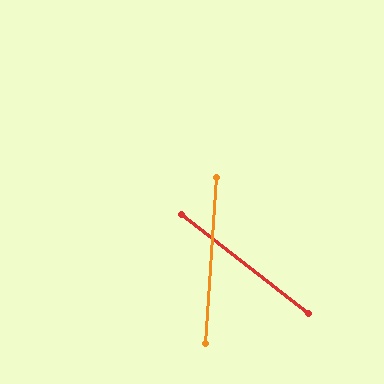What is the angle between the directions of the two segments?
Approximately 56 degrees.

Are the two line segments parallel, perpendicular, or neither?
Neither parallel nor perpendicular — they differ by about 56°.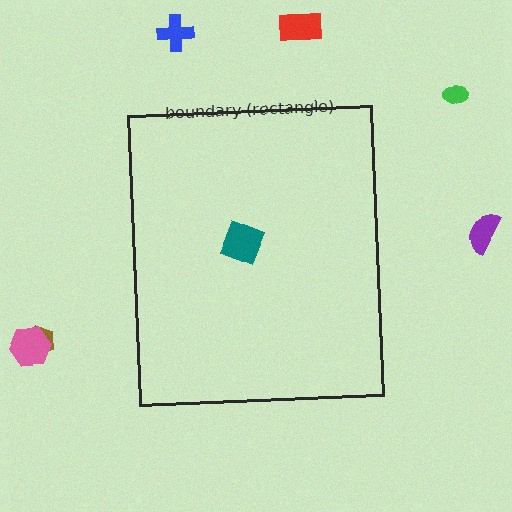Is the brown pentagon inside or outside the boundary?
Outside.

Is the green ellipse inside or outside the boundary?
Outside.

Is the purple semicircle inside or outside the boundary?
Outside.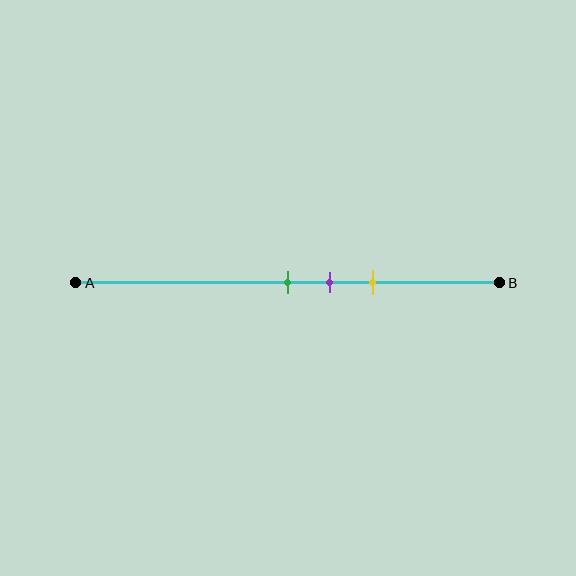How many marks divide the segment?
There are 3 marks dividing the segment.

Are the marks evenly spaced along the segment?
Yes, the marks are approximately evenly spaced.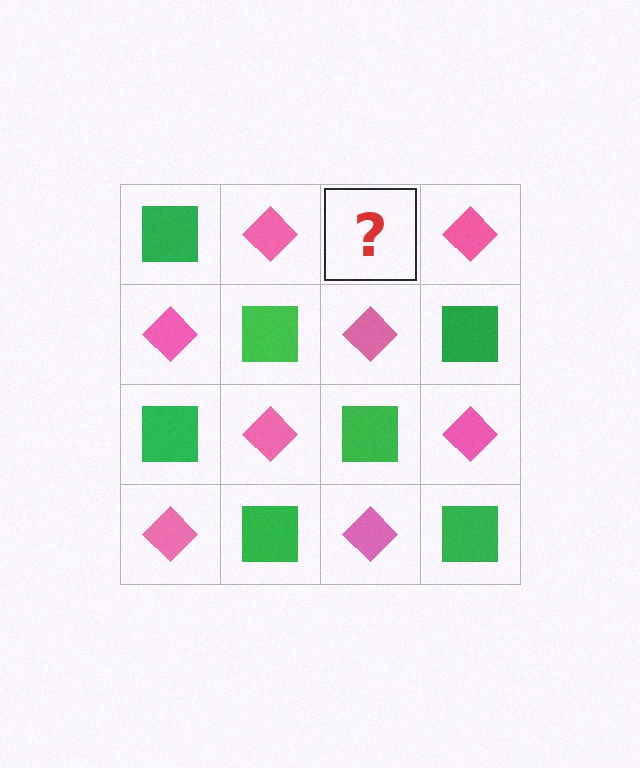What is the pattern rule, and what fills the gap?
The rule is that it alternates green square and pink diamond in a checkerboard pattern. The gap should be filled with a green square.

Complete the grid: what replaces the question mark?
The question mark should be replaced with a green square.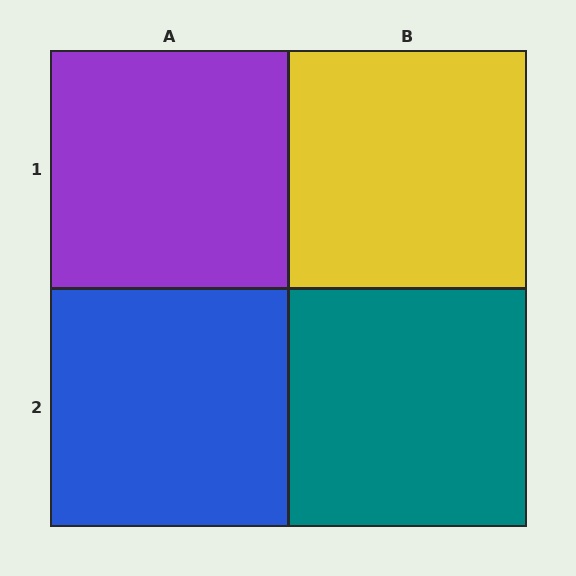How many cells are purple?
1 cell is purple.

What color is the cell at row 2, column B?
Teal.